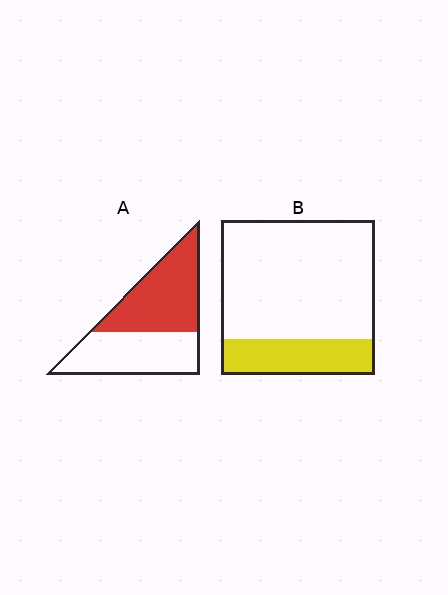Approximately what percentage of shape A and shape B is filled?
A is approximately 50% and B is approximately 25%.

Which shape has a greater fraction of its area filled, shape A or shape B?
Shape A.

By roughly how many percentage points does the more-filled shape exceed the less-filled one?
By roughly 30 percentage points (A over B).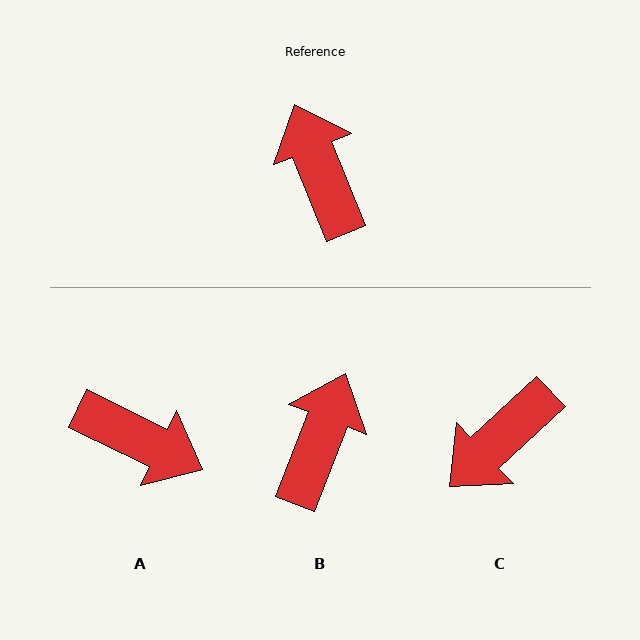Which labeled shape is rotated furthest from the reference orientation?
A, about 138 degrees away.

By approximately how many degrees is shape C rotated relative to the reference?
Approximately 111 degrees counter-clockwise.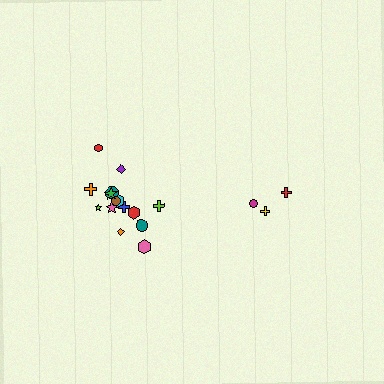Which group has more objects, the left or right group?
The left group.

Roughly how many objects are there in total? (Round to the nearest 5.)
Roughly 20 objects in total.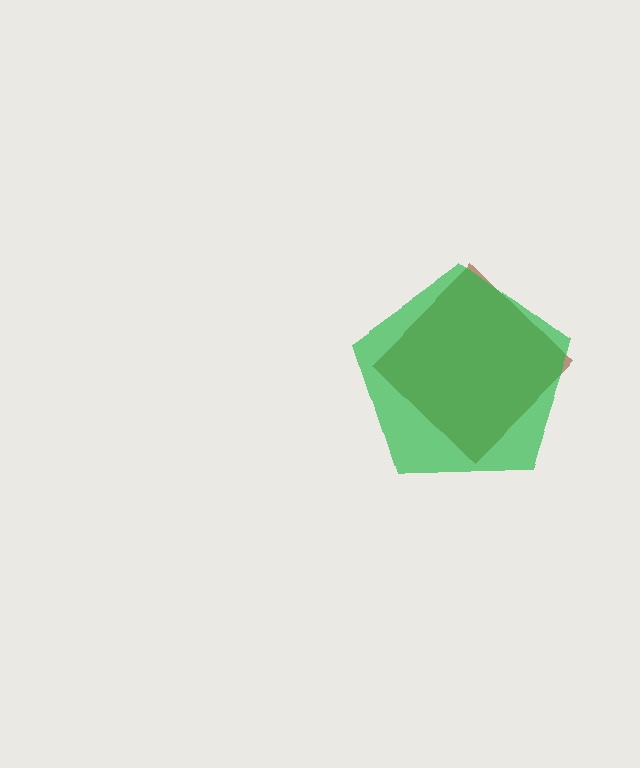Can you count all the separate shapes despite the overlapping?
Yes, there are 2 separate shapes.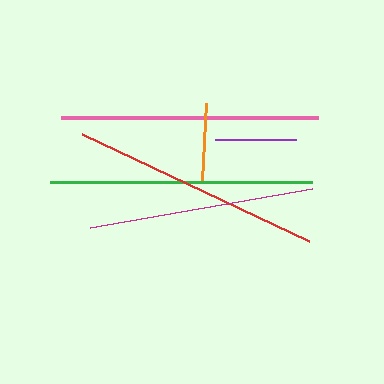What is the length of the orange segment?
The orange segment is approximately 76 pixels long.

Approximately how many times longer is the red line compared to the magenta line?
The red line is approximately 1.1 times the length of the magenta line.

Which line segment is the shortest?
The orange line is the shortest at approximately 76 pixels.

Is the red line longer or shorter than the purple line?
The red line is longer than the purple line.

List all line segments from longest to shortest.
From longest to shortest: green, pink, red, magenta, purple, orange.